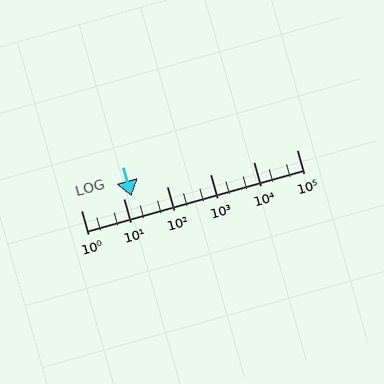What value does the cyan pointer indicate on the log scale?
The pointer indicates approximately 15.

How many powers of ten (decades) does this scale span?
The scale spans 5 decades, from 1 to 100000.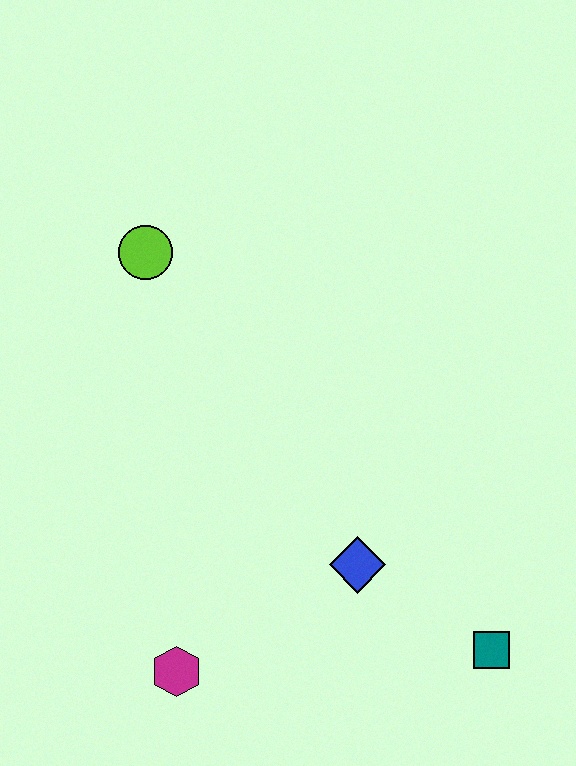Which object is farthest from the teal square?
The lime circle is farthest from the teal square.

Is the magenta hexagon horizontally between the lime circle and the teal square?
Yes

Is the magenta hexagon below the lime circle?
Yes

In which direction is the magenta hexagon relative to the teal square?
The magenta hexagon is to the left of the teal square.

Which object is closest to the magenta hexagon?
The blue diamond is closest to the magenta hexagon.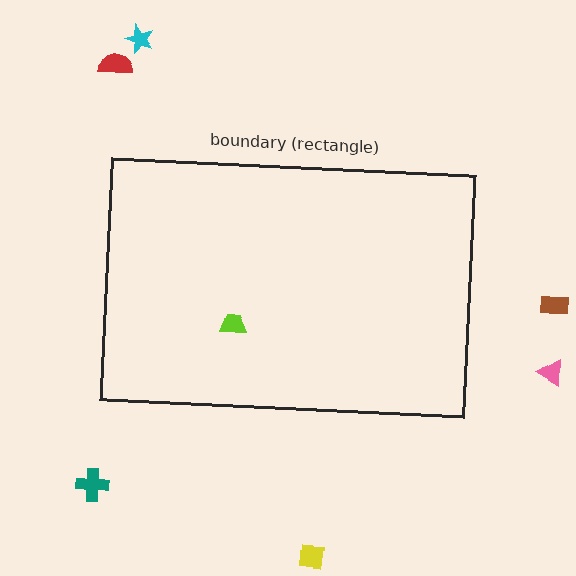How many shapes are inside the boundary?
1 inside, 6 outside.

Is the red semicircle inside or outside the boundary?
Outside.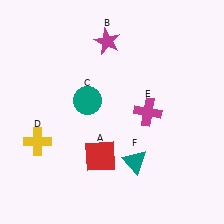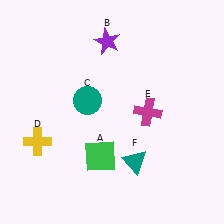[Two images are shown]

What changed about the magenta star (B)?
In Image 1, B is magenta. In Image 2, it changed to purple.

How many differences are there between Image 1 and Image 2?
There are 2 differences between the two images.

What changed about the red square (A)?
In Image 1, A is red. In Image 2, it changed to green.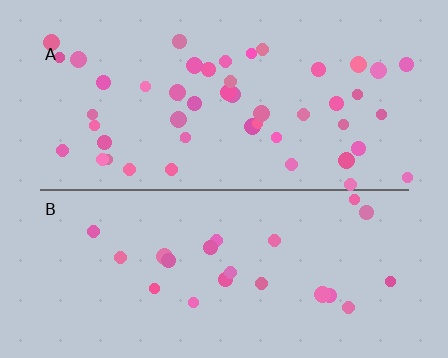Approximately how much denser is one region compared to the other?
Approximately 2.1× — region A over region B.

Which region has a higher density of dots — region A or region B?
A (the top).